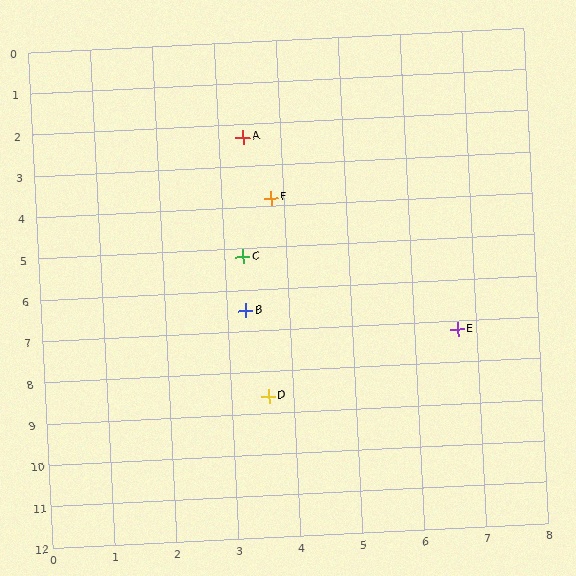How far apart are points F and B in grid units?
Points F and B are about 2.7 grid units apart.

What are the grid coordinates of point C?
Point C is at approximately (3.3, 5.2).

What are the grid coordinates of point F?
Point F is at approximately (3.8, 3.8).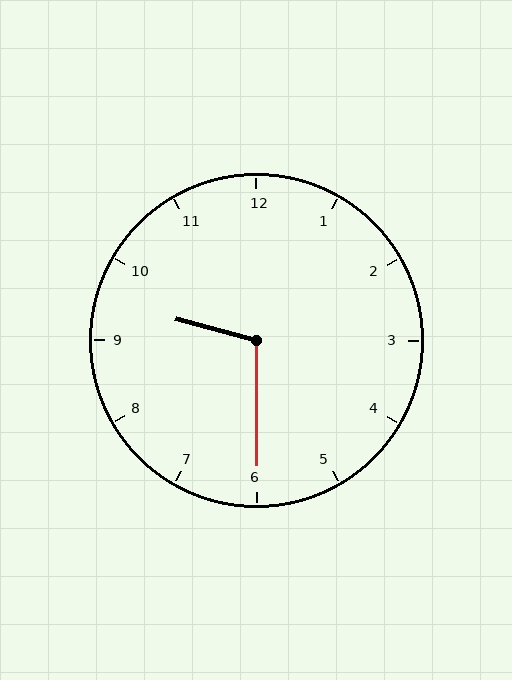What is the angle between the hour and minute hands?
Approximately 105 degrees.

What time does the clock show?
9:30.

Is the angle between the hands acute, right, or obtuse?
It is obtuse.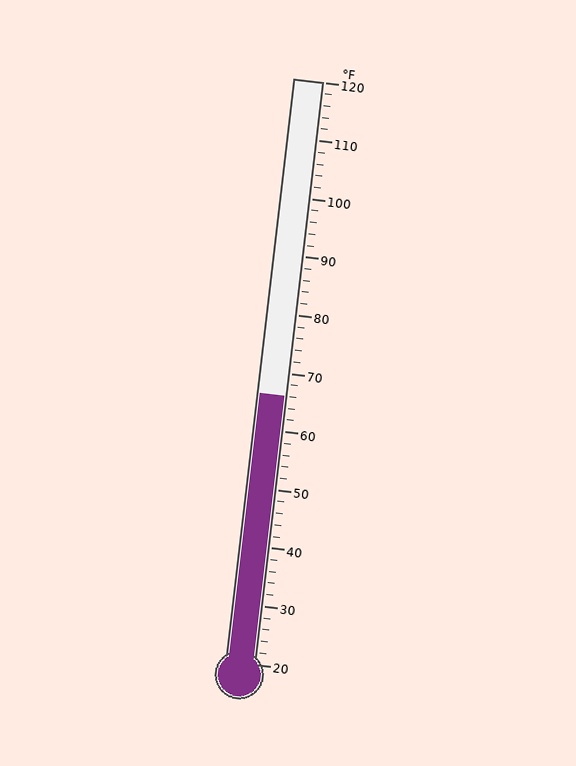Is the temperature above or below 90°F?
The temperature is below 90°F.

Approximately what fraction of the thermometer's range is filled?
The thermometer is filled to approximately 45% of its range.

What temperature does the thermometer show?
The thermometer shows approximately 66°F.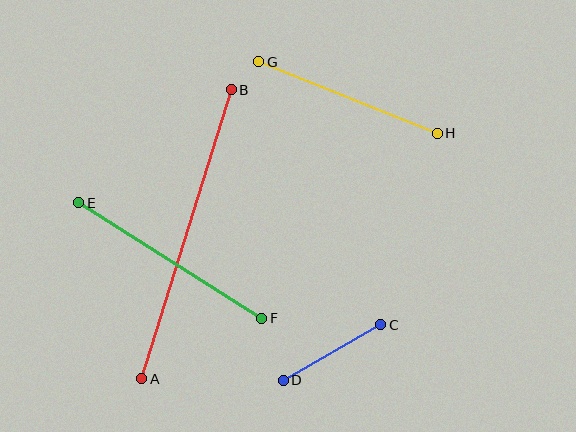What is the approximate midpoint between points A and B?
The midpoint is at approximately (186, 234) pixels.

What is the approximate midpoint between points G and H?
The midpoint is at approximately (348, 98) pixels.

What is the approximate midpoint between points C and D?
The midpoint is at approximately (332, 352) pixels.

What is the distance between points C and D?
The distance is approximately 112 pixels.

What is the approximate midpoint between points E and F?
The midpoint is at approximately (170, 261) pixels.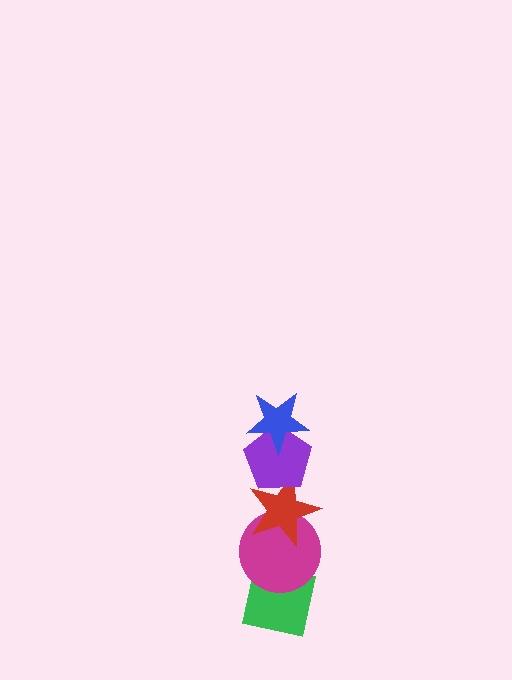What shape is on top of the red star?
The purple pentagon is on top of the red star.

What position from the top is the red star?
The red star is 3rd from the top.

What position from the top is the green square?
The green square is 5th from the top.